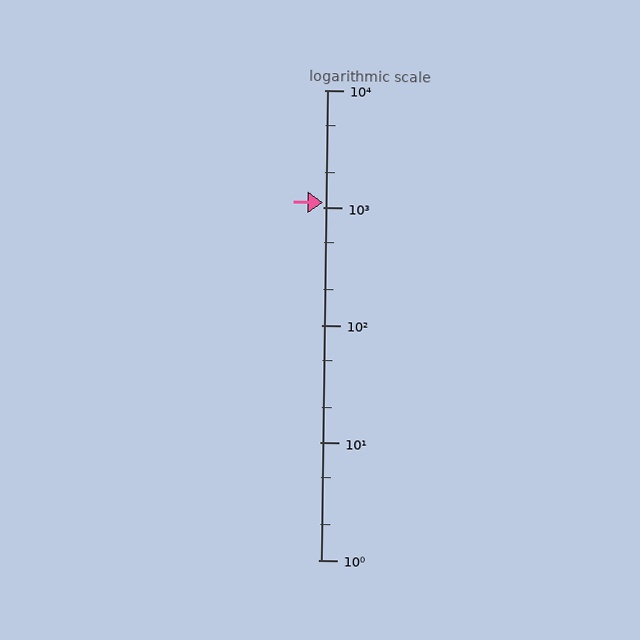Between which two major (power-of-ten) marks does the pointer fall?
The pointer is between 1000 and 10000.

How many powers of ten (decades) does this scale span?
The scale spans 4 decades, from 1 to 10000.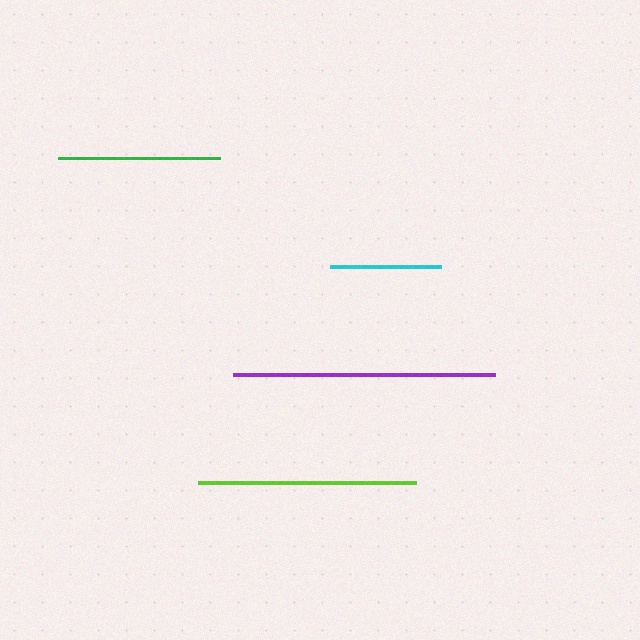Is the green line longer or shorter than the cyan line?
The green line is longer than the cyan line.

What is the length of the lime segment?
The lime segment is approximately 219 pixels long.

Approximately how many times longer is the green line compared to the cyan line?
The green line is approximately 1.5 times the length of the cyan line.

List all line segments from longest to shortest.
From longest to shortest: purple, lime, green, cyan.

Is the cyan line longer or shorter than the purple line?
The purple line is longer than the cyan line.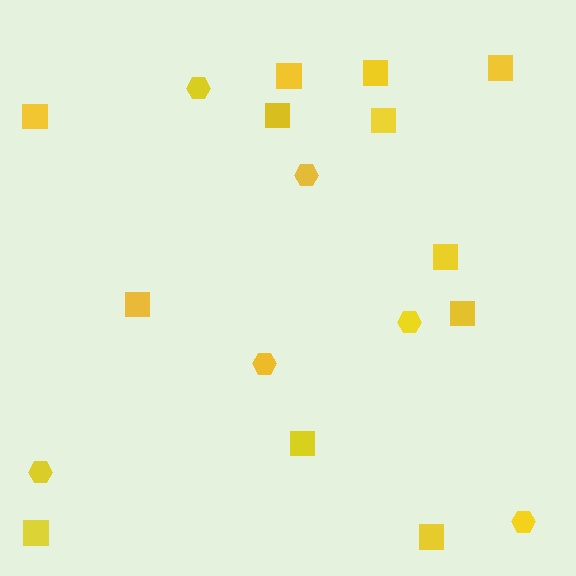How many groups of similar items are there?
There are 2 groups: one group of hexagons (6) and one group of squares (12).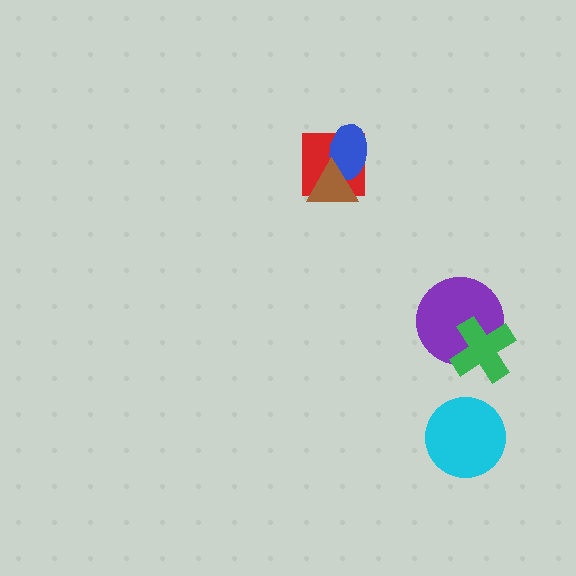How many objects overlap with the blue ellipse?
2 objects overlap with the blue ellipse.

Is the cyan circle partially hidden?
No, no other shape covers it.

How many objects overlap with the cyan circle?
0 objects overlap with the cyan circle.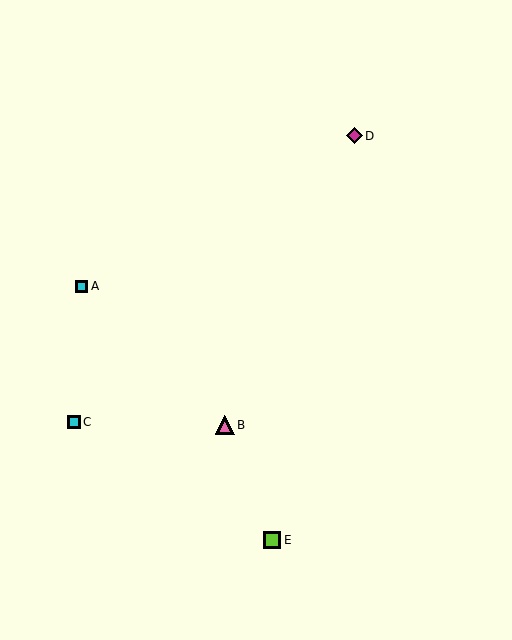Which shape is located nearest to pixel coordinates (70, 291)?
The cyan square (labeled A) at (82, 286) is nearest to that location.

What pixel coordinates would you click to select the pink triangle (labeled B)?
Click at (225, 425) to select the pink triangle B.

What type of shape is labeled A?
Shape A is a cyan square.